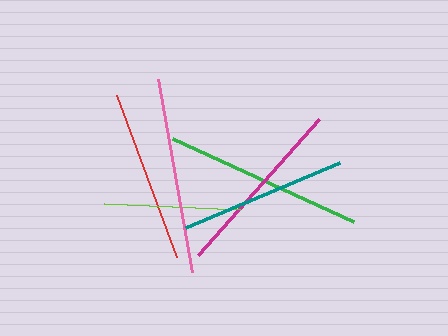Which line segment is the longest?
The green line is the longest at approximately 199 pixels.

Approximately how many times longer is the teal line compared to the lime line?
The teal line is approximately 1.2 times the length of the lime line.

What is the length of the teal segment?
The teal segment is approximately 168 pixels long.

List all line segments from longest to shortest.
From longest to shortest: green, pink, magenta, red, teal, lime.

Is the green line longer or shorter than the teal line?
The green line is longer than the teal line.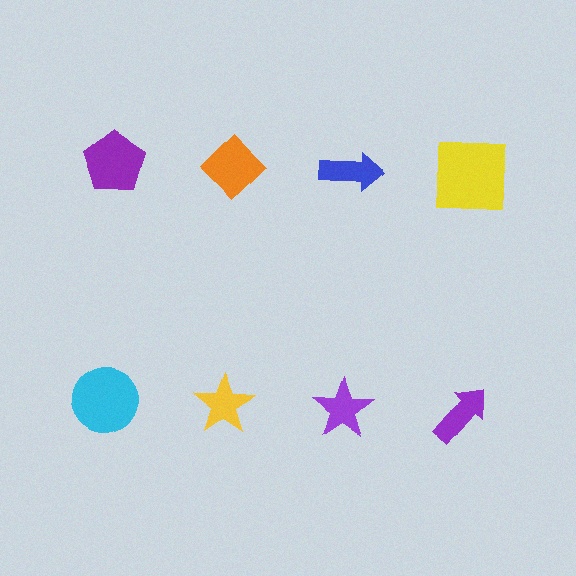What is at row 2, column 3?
A purple star.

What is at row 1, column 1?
A purple pentagon.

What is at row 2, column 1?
A cyan circle.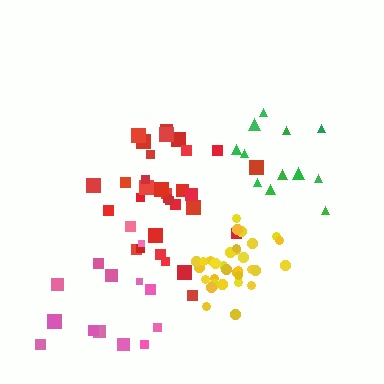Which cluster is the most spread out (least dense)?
Pink.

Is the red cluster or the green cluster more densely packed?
Red.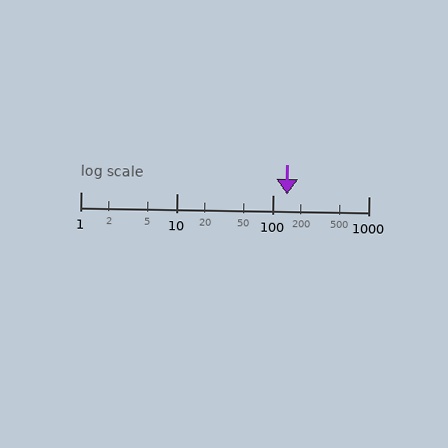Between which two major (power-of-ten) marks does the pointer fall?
The pointer is between 100 and 1000.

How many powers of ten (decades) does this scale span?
The scale spans 3 decades, from 1 to 1000.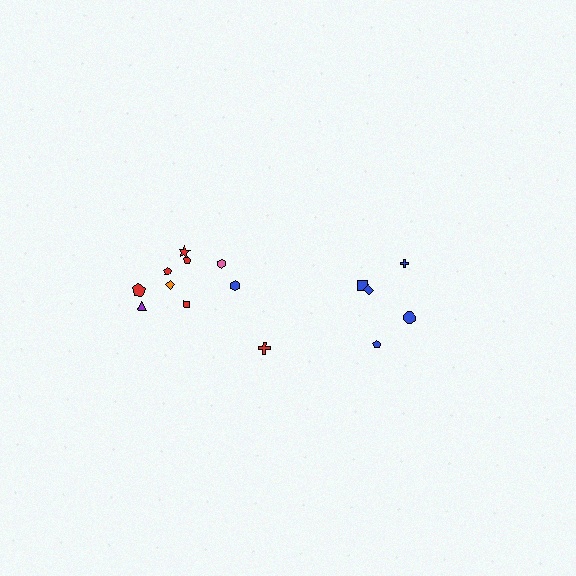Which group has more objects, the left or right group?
The left group.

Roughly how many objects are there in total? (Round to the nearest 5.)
Roughly 15 objects in total.